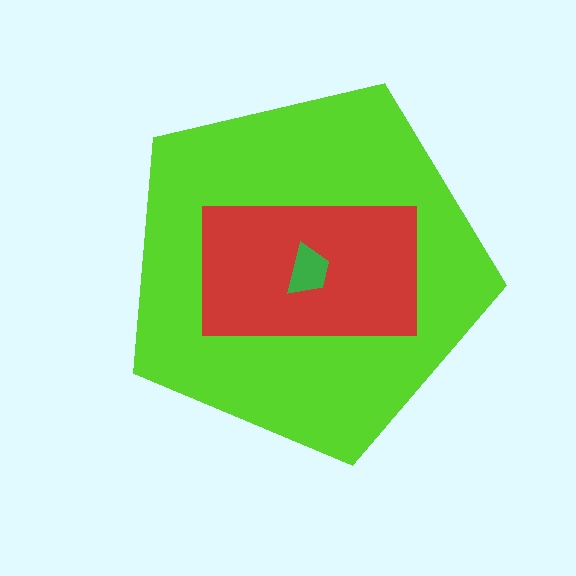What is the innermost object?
The green trapezoid.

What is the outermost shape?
The lime pentagon.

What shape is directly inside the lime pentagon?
The red rectangle.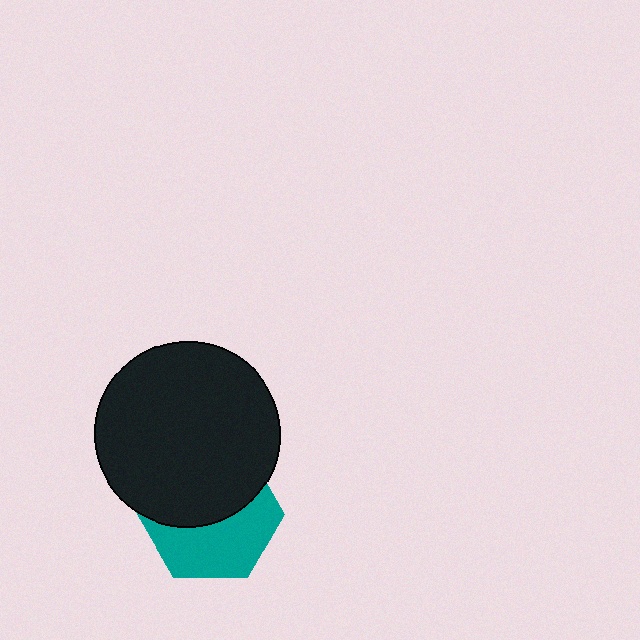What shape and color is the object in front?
The object in front is a black circle.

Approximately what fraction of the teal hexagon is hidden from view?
Roughly 52% of the teal hexagon is hidden behind the black circle.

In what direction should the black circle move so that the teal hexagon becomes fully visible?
The black circle should move up. That is the shortest direction to clear the overlap and leave the teal hexagon fully visible.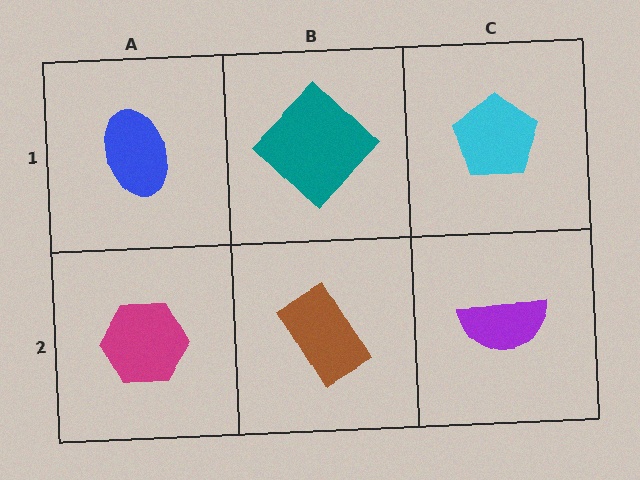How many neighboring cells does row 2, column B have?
3.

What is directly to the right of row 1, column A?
A teal diamond.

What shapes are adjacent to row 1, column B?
A brown rectangle (row 2, column B), a blue ellipse (row 1, column A), a cyan pentagon (row 1, column C).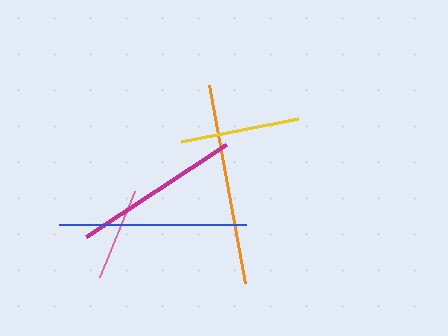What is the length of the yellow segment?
The yellow segment is approximately 119 pixels long.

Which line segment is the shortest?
The pink line is the shortest at approximately 93 pixels.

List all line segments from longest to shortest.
From longest to shortest: orange, blue, magenta, yellow, pink.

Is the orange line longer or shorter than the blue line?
The orange line is longer than the blue line.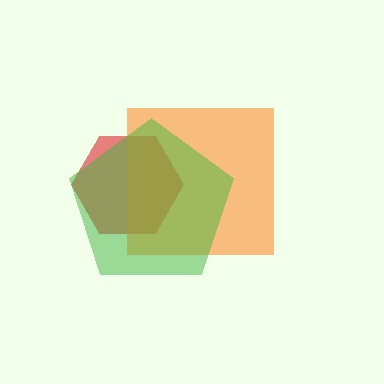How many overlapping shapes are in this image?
There are 3 overlapping shapes in the image.